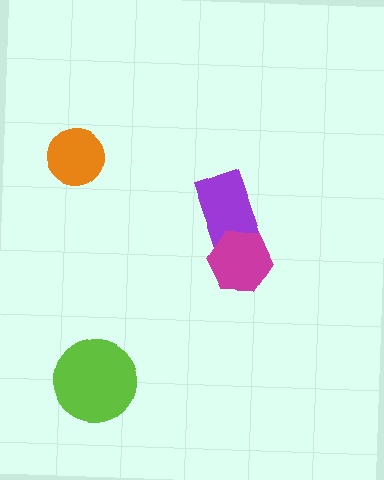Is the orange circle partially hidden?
No, no other shape covers it.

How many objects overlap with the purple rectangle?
1 object overlaps with the purple rectangle.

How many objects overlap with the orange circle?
0 objects overlap with the orange circle.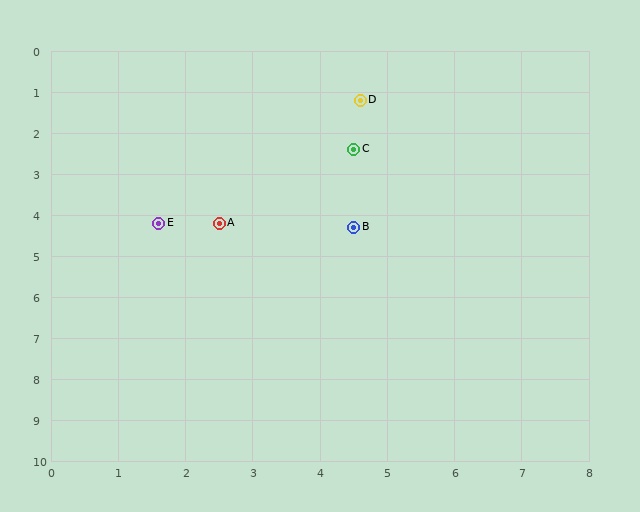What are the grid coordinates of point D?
Point D is at approximately (4.6, 1.2).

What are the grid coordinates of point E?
Point E is at approximately (1.6, 4.2).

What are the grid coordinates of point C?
Point C is at approximately (4.5, 2.4).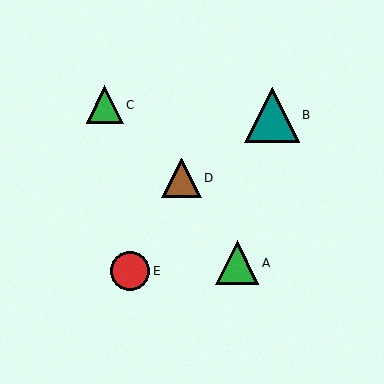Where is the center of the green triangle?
The center of the green triangle is at (105, 105).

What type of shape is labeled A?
Shape A is a green triangle.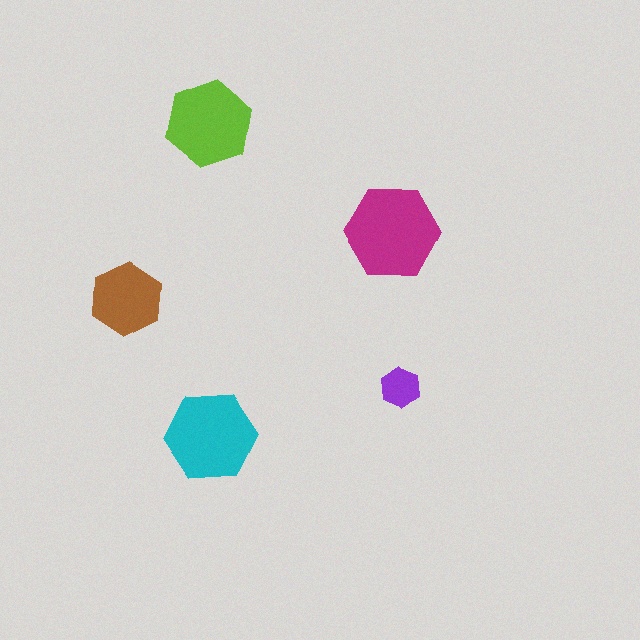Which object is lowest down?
The cyan hexagon is bottommost.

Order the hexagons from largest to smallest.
the magenta one, the cyan one, the lime one, the brown one, the purple one.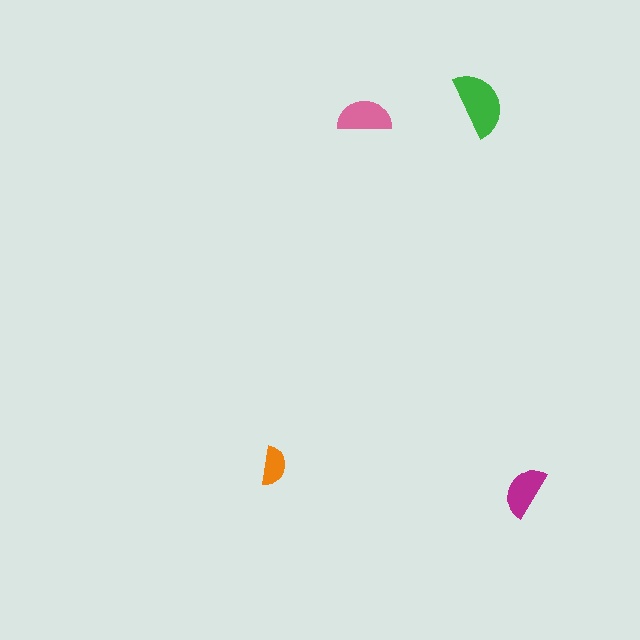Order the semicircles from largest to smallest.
the green one, the pink one, the magenta one, the orange one.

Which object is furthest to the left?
The orange semicircle is leftmost.